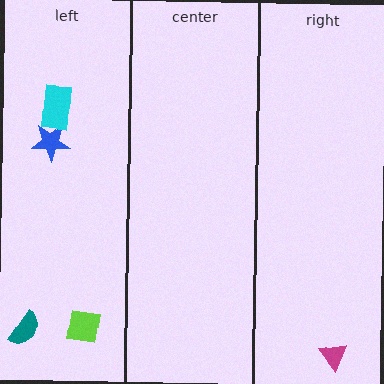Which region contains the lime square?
The left region.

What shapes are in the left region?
The blue star, the cyan rectangle, the lime square, the teal semicircle.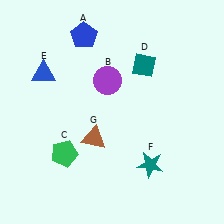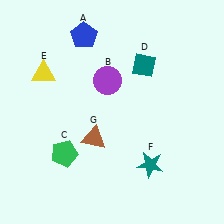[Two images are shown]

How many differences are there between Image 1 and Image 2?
There is 1 difference between the two images.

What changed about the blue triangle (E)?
In Image 1, E is blue. In Image 2, it changed to yellow.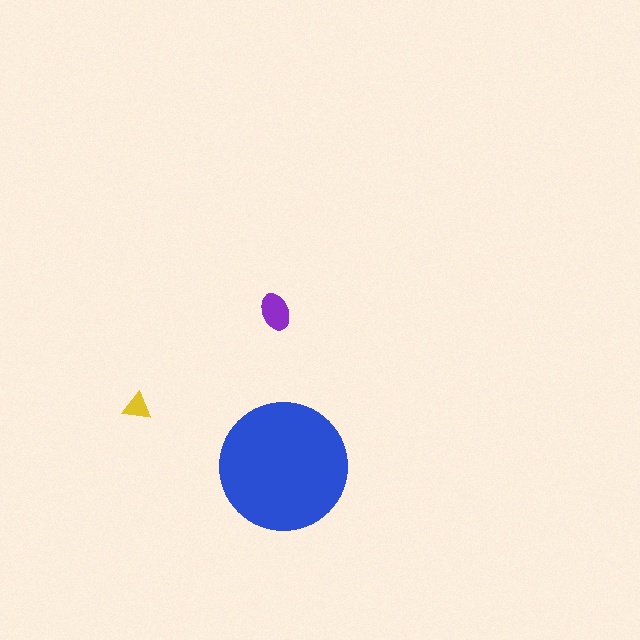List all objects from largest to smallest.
The blue circle, the purple ellipse, the yellow triangle.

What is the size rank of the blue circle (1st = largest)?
1st.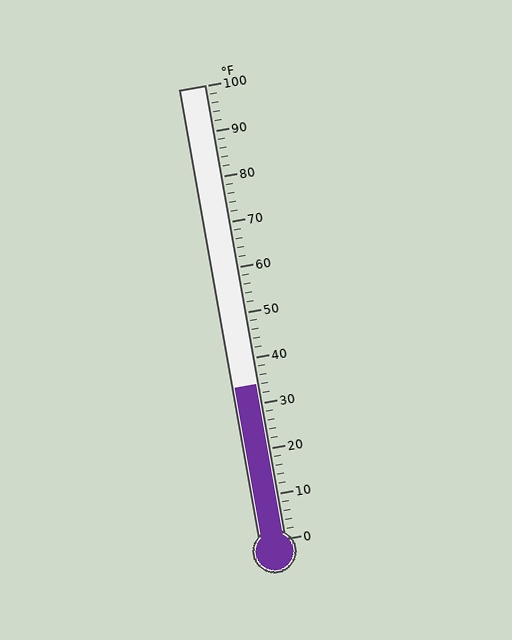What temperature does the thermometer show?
The thermometer shows approximately 34°F.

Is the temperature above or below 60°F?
The temperature is below 60°F.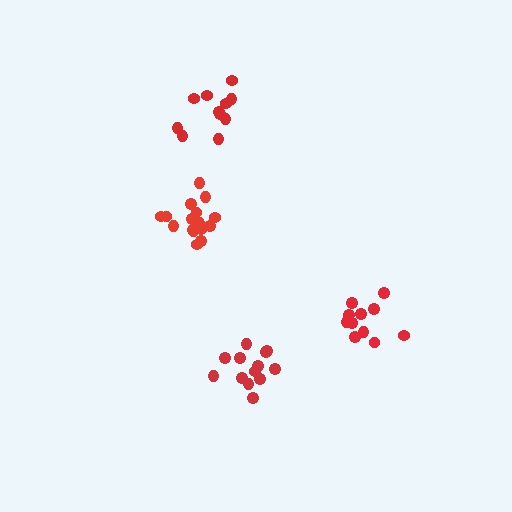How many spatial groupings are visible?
There are 4 spatial groupings.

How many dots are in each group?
Group 1: 11 dots, Group 2: 13 dots, Group 3: 16 dots, Group 4: 11 dots (51 total).